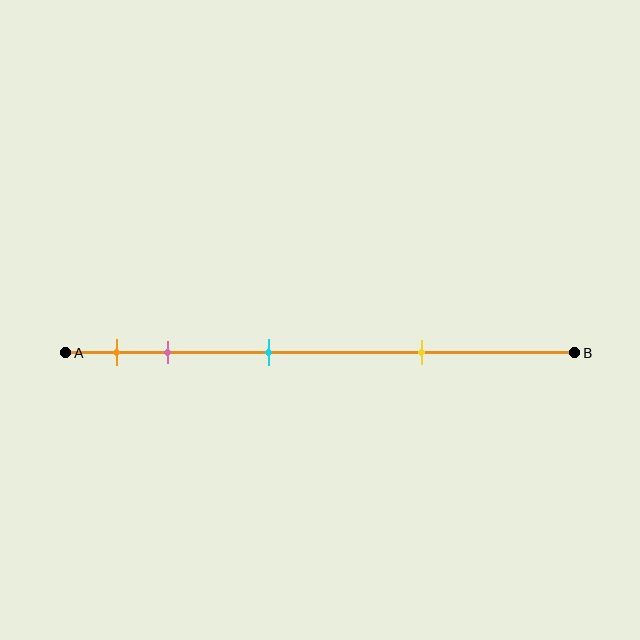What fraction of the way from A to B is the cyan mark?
The cyan mark is approximately 40% (0.4) of the way from A to B.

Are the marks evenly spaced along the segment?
No, the marks are not evenly spaced.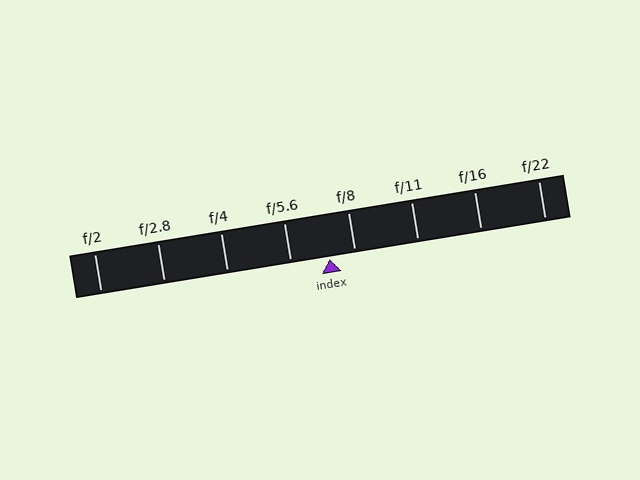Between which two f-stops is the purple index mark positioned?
The index mark is between f/5.6 and f/8.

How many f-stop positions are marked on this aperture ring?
There are 8 f-stop positions marked.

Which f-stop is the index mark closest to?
The index mark is closest to f/8.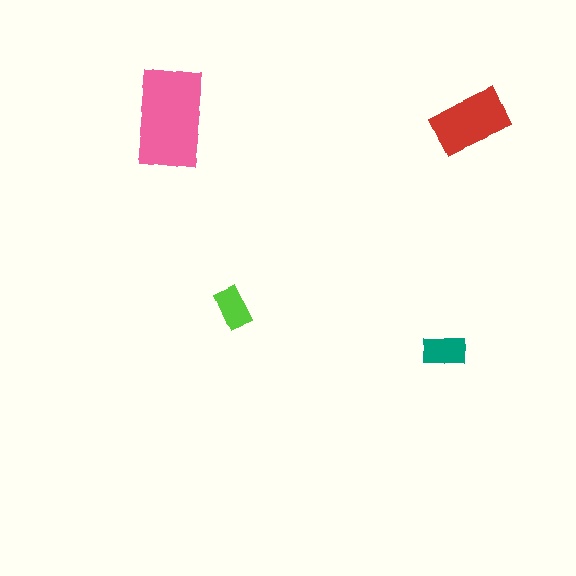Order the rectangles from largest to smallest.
the pink one, the red one, the teal one, the lime one.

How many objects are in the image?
There are 4 objects in the image.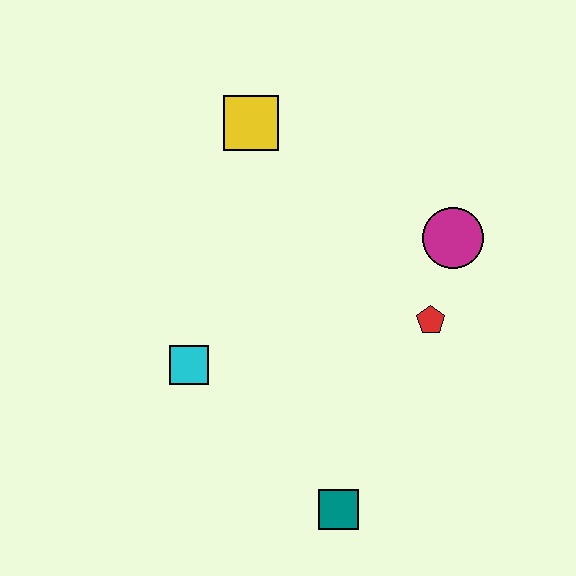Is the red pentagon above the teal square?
Yes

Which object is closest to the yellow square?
The magenta circle is closest to the yellow square.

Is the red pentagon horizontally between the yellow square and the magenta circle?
Yes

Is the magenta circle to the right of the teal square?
Yes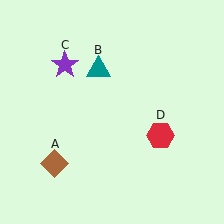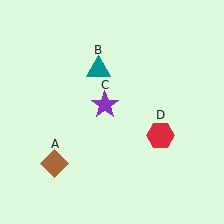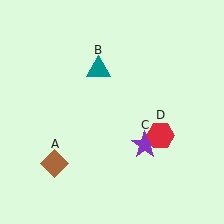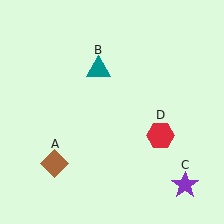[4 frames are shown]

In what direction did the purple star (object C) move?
The purple star (object C) moved down and to the right.